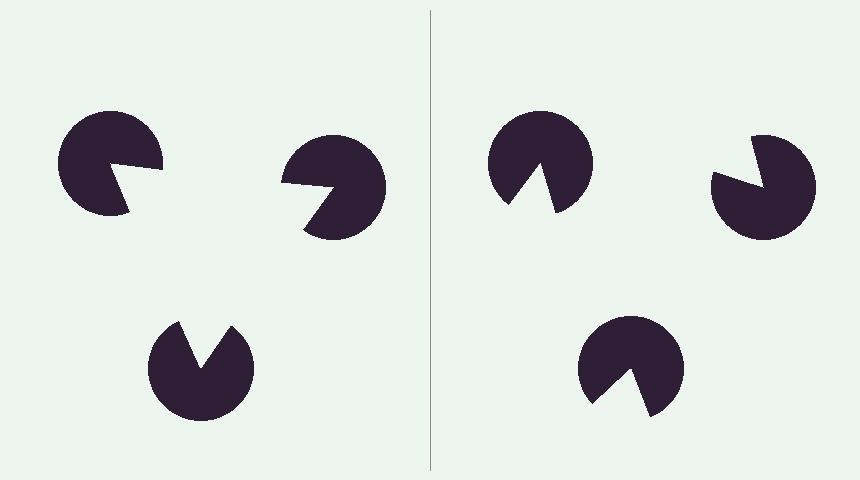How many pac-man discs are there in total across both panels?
6 — 3 on each side.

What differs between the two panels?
The pac-man discs are positioned identically on both sides; only the wedge orientations differ. On the left they align to a triangle; on the right they are misaligned.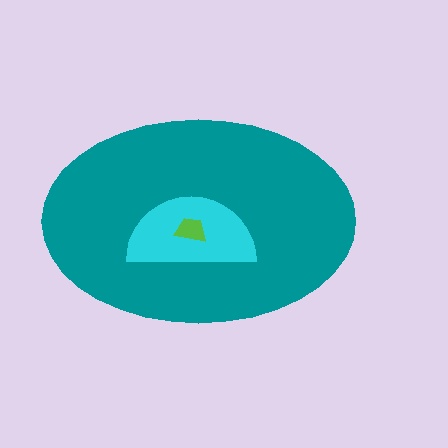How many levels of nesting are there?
3.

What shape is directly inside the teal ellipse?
The cyan semicircle.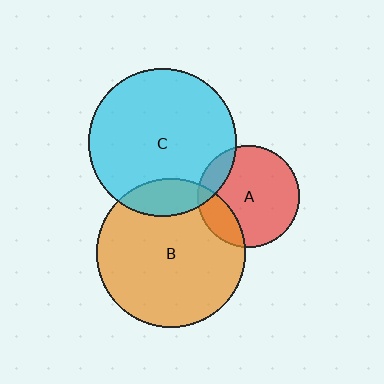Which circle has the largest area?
Circle B (orange).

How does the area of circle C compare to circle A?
Approximately 2.1 times.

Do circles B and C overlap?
Yes.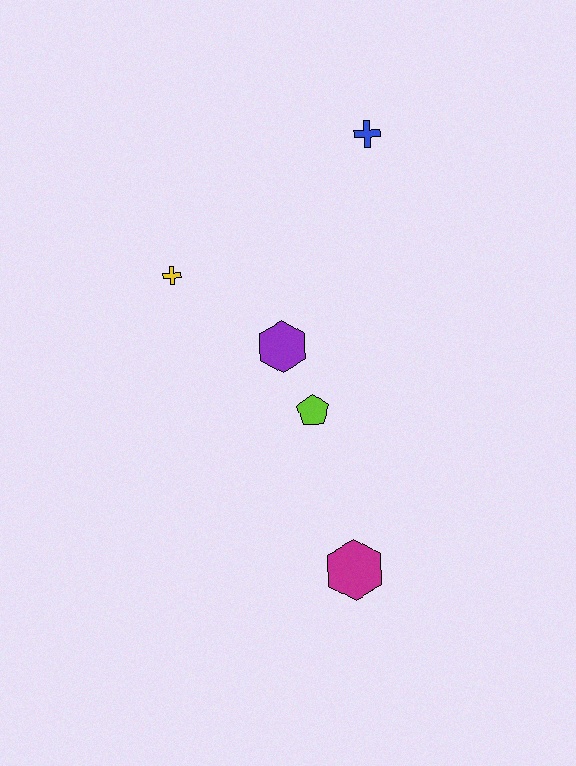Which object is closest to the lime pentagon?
The purple hexagon is closest to the lime pentagon.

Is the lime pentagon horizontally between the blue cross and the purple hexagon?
Yes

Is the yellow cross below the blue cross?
Yes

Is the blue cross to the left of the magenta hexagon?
No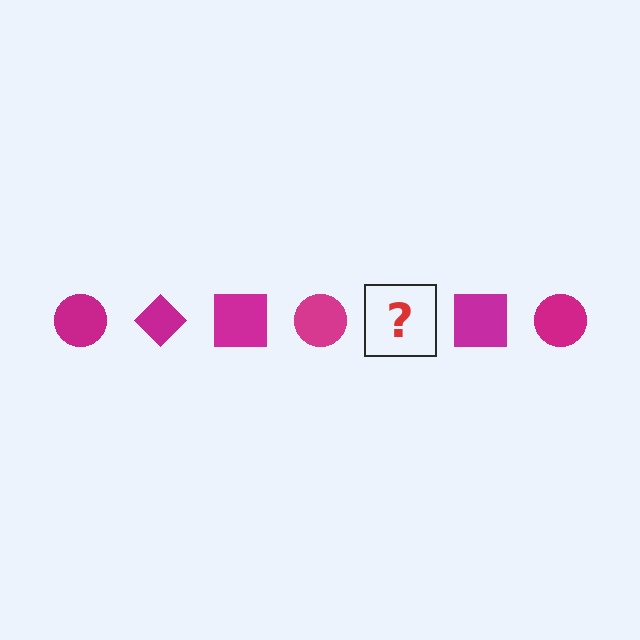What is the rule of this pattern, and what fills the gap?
The rule is that the pattern cycles through circle, diamond, square shapes in magenta. The gap should be filled with a magenta diamond.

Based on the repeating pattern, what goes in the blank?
The blank should be a magenta diamond.